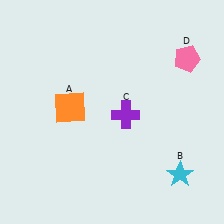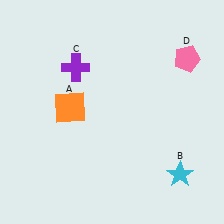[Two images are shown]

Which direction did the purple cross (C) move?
The purple cross (C) moved left.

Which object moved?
The purple cross (C) moved left.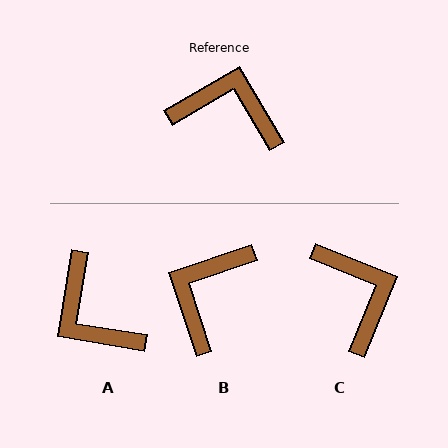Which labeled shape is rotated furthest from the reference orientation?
A, about 140 degrees away.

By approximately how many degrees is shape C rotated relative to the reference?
Approximately 52 degrees clockwise.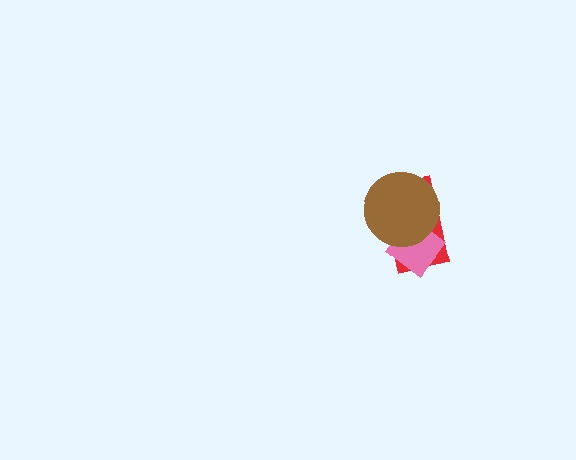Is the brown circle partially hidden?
No, no other shape covers it.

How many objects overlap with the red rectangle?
2 objects overlap with the red rectangle.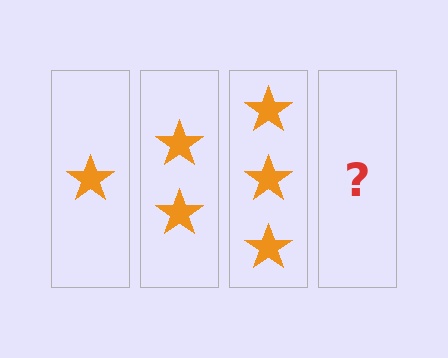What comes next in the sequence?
The next element should be 4 stars.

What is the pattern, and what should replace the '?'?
The pattern is that each step adds one more star. The '?' should be 4 stars.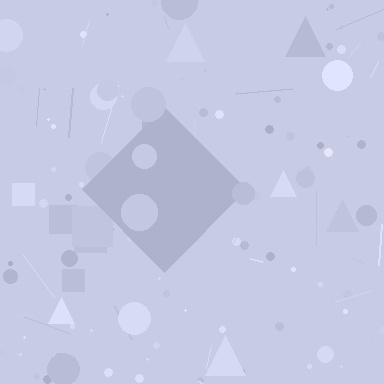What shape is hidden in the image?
A diamond is hidden in the image.